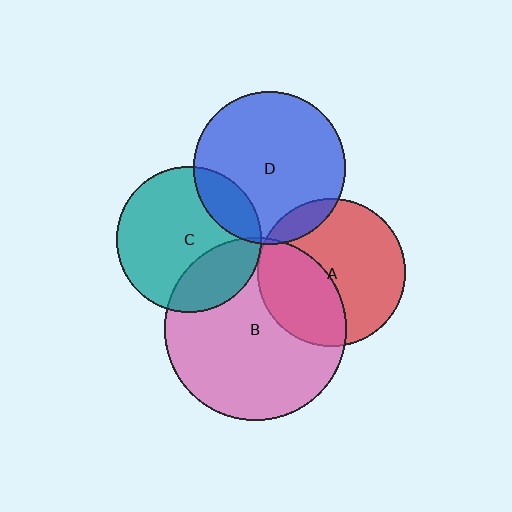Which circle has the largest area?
Circle B (pink).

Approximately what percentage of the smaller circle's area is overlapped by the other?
Approximately 5%.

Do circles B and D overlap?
Yes.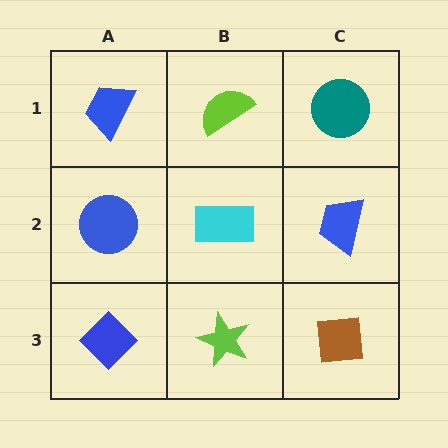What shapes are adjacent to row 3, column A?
A blue circle (row 2, column A), a lime star (row 3, column B).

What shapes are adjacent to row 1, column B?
A cyan rectangle (row 2, column B), a blue trapezoid (row 1, column A), a teal circle (row 1, column C).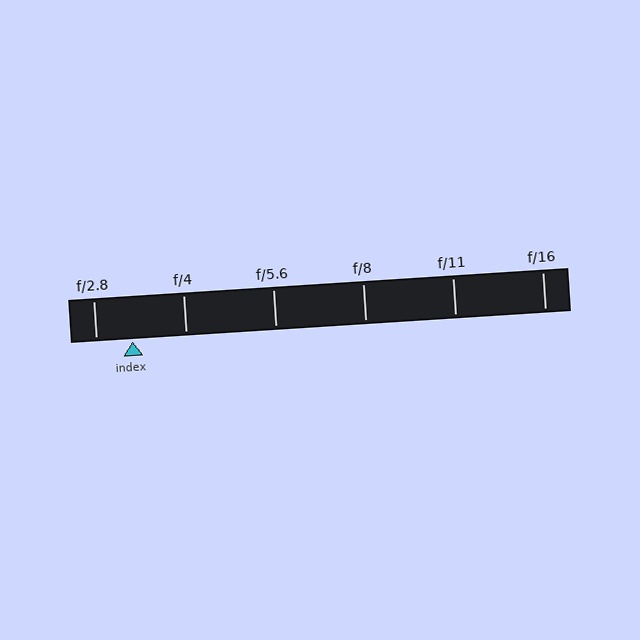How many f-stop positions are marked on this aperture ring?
There are 6 f-stop positions marked.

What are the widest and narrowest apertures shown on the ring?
The widest aperture shown is f/2.8 and the narrowest is f/16.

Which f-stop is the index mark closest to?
The index mark is closest to f/2.8.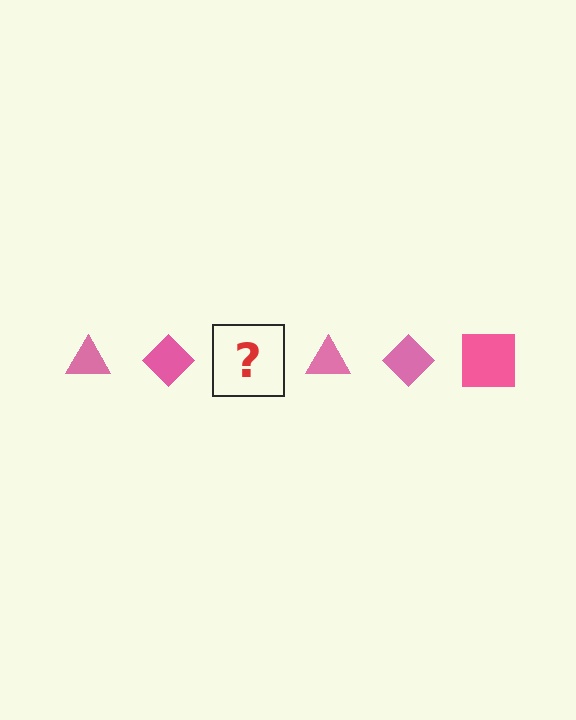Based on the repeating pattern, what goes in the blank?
The blank should be a pink square.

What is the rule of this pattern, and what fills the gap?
The rule is that the pattern cycles through triangle, diamond, square shapes in pink. The gap should be filled with a pink square.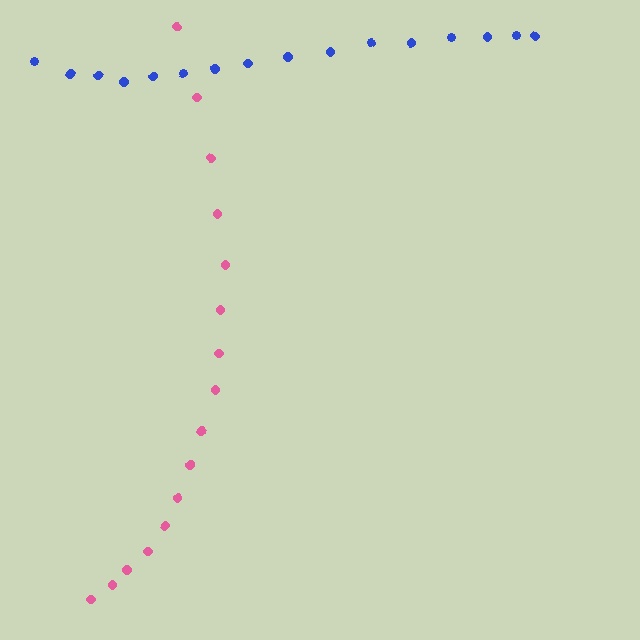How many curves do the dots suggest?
There are 2 distinct paths.